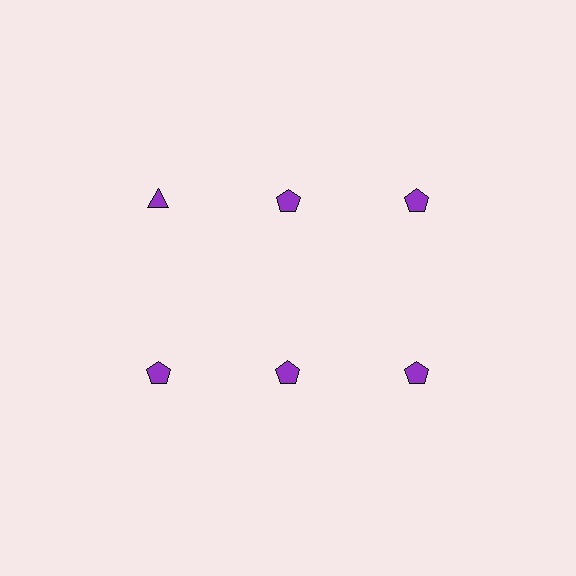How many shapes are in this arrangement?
There are 6 shapes arranged in a grid pattern.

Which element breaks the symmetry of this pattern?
The purple triangle in the top row, leftmost column breaks the symmetry. All other shapes are purple pentagons.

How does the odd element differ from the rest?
It has a different shape: triangle instead of pentagon.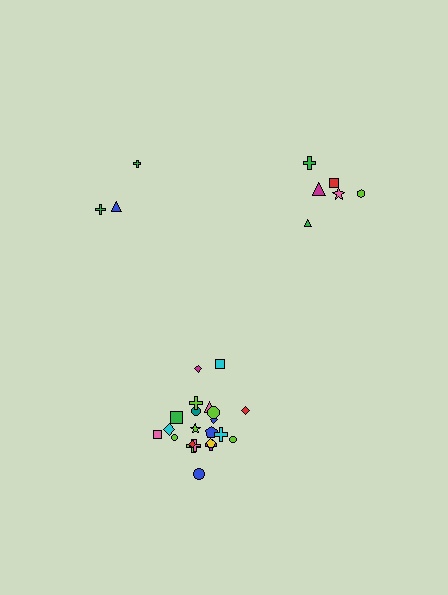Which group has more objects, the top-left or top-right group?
The top-right group.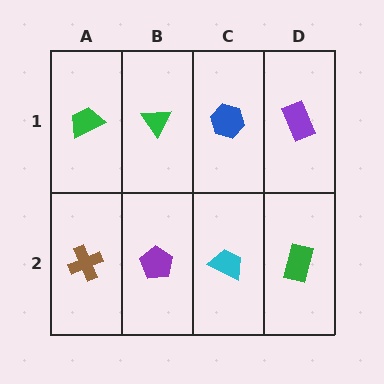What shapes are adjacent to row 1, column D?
A green rectangle (row 2, column D), a blue hexagon (row 1, column C).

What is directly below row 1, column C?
A cyan trapezoid.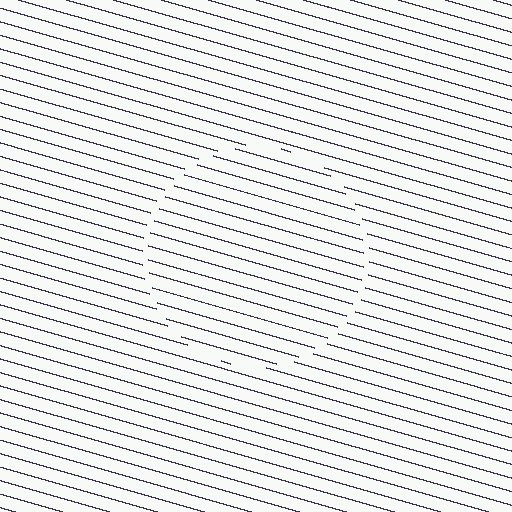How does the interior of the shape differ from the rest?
The interior of the shape contains the same grating, shifted by half a period — the contour is defined by the phase discontinuity where line-ends from the inner and outer gratings abut.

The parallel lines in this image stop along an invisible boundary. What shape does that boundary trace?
An illusory circle. The interior of the shape contains the same grating, shifted by half a period — the contour is defined by the phase discontinuity where line-ends from the inner and outer gratings abut.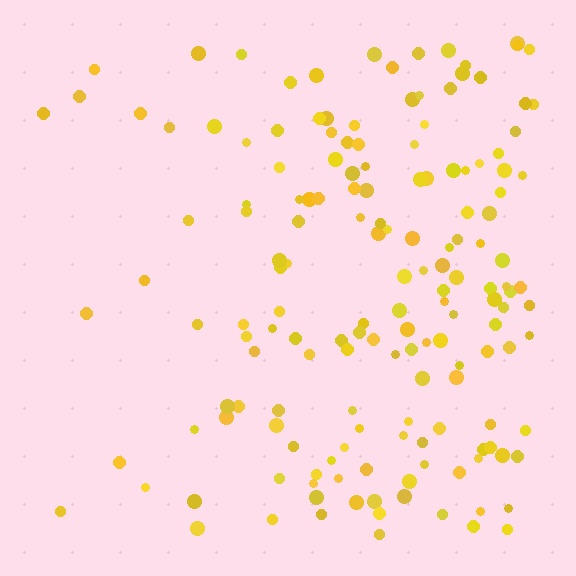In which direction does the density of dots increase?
From left to right, with the right side densest.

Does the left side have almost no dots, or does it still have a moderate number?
Still a moderate number, just noticeably fewer than the right.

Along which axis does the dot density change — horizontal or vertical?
Horizontal.